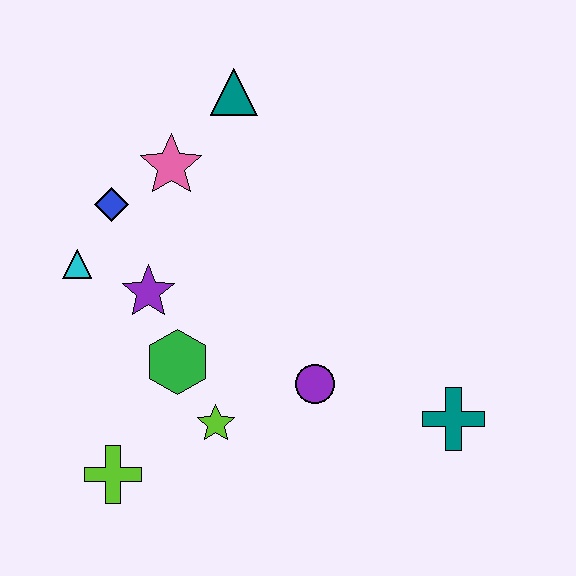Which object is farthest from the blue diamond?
The teal cross is farthest from the blue diamond.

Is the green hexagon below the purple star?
Yes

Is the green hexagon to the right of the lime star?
No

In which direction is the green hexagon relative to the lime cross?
The green hexagon is above the lime cross.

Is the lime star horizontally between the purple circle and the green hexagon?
Yes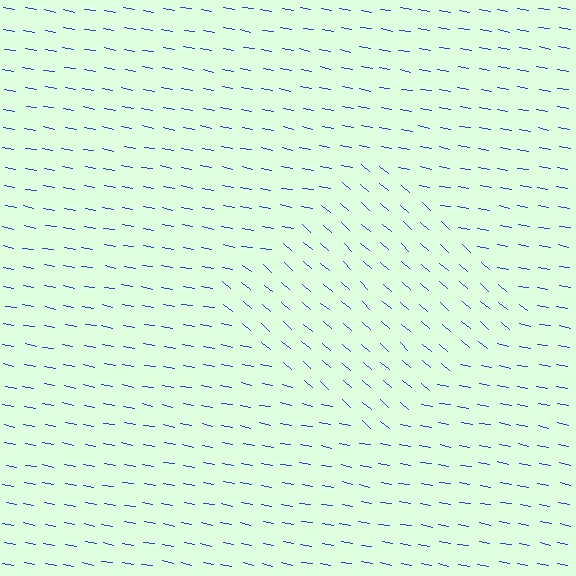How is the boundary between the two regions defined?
The boundary is defined purely by a change in line orientation (approximately 30 degrees difference). All lines are the same color and thickness.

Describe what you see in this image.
The image is filled with small blue line segments. A diamond region in the image has lines oriented differently from the surrounding lines, creating a visible texture boundary.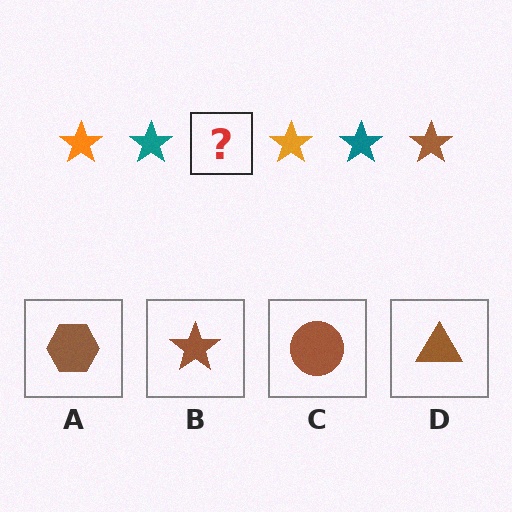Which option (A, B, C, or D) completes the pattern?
B.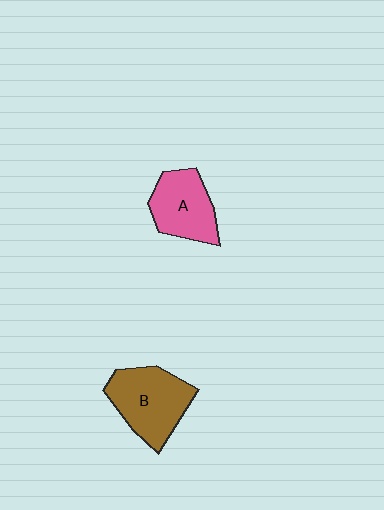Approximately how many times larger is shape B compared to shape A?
Approximately 1.3 times.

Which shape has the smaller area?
Shape A (pink).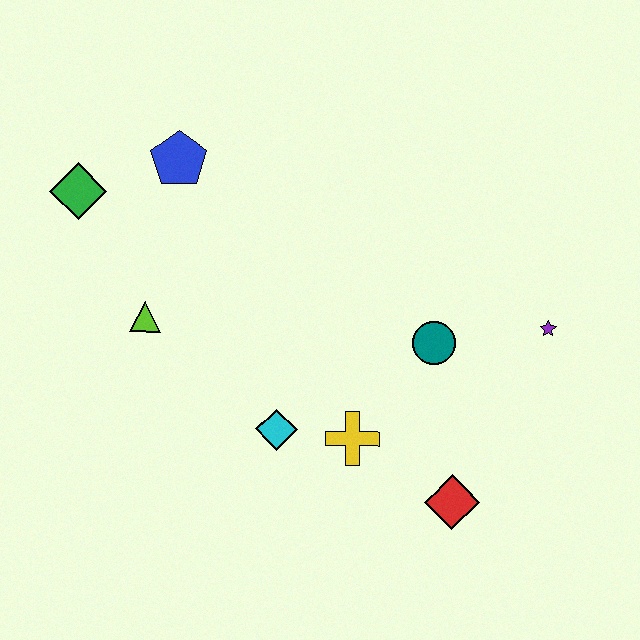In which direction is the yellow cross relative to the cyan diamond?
The yellow cross is to the right of the cyan diamond.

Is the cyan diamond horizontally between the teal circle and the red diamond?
No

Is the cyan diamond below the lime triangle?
Yes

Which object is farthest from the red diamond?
The green diamond is farthest from the red diamond.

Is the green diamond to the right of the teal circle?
No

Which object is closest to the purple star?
The teal circle is closest to the purple star.